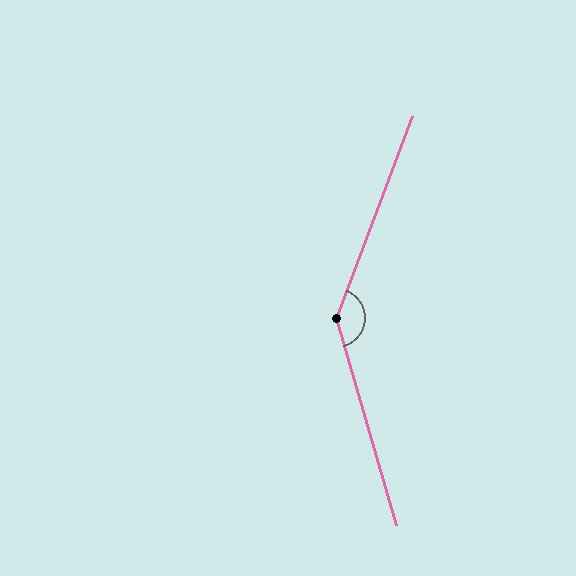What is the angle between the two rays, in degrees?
Approximately 143 degrees.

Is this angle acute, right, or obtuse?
It is obtuse.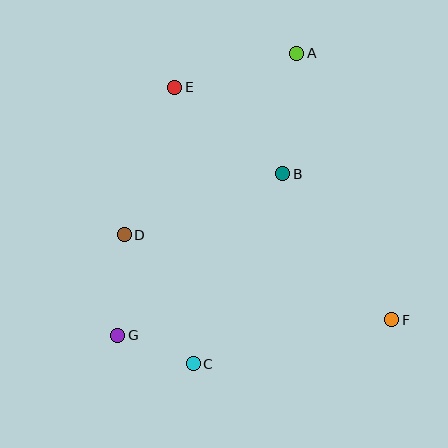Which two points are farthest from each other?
Points A and G are farthest from each other.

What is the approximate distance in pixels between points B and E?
The distance between B and E is approximately 138 pixels.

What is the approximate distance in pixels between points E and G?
The distance between E and G is approximately 254 pixels.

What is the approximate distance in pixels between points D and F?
The distance between D and F is approximately 281 pixels.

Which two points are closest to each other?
Points C and G are closest to each other.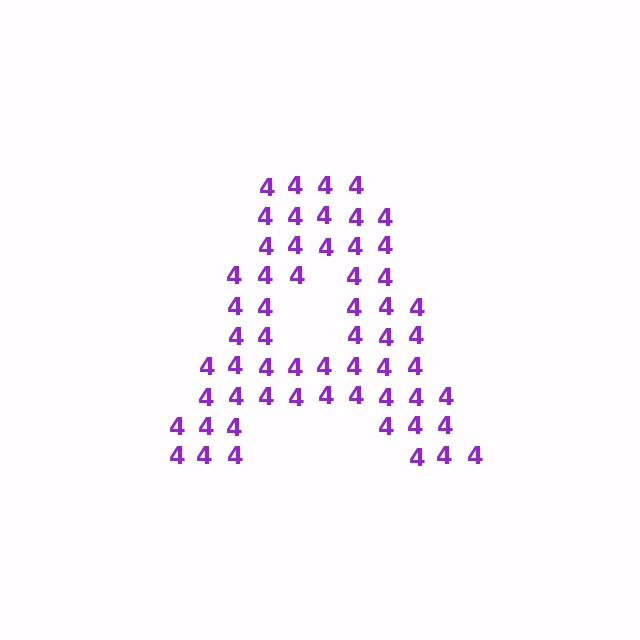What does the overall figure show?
The overall figure shows the letter A.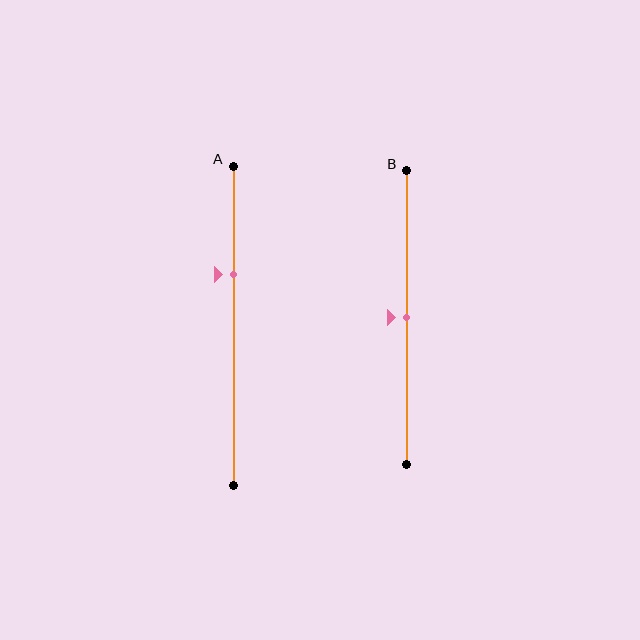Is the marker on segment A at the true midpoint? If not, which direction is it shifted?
No, the marker on segment A is shifted upward by about 16% of the segment length.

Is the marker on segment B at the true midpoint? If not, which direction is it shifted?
Yes, the marker on segment B is at the true midpoint.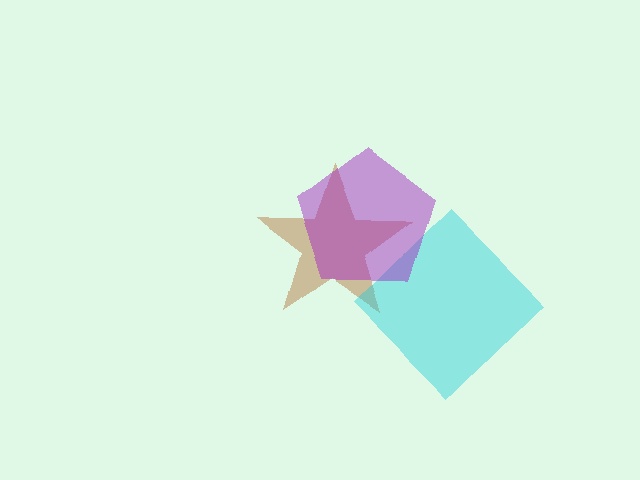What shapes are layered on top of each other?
The layered shapes are: a brown star, a cyan diamond, a purple pentagon.